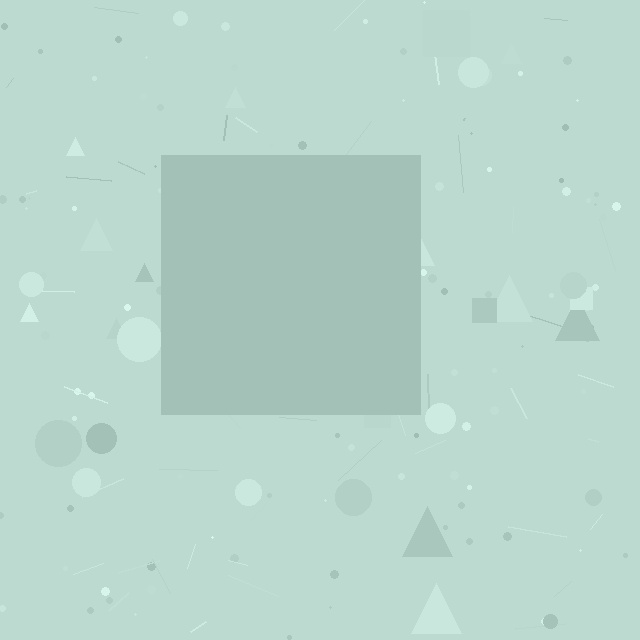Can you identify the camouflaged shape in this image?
The camouflaged shape is a square.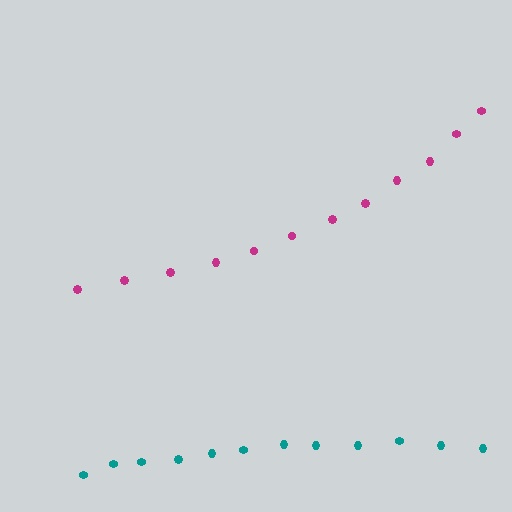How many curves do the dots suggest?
There are 2 distinct paths.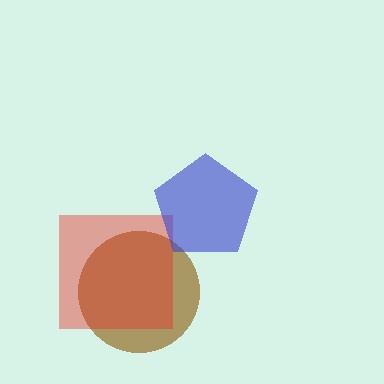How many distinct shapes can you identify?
There are 3 distinct shapes: a brown circle, a red square, a blue pentagon.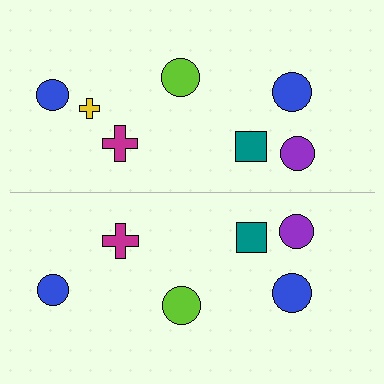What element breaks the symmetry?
A yellow cross is missing from the bottom side.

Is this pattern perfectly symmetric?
No, the pattern is not perfectly symmetric. A yellow cross is missing from the bottom side.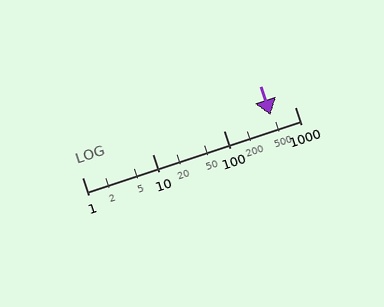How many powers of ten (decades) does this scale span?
The scale spans 3 decades, from 1 to 1000.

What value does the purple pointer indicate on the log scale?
The pointer indicates approximately 450.